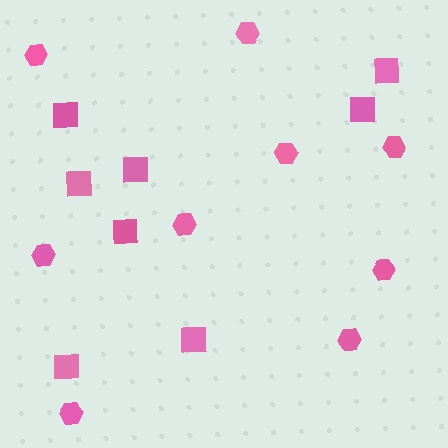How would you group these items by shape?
There are 2 groups: one group of hexagons (9) and one group of squares (8).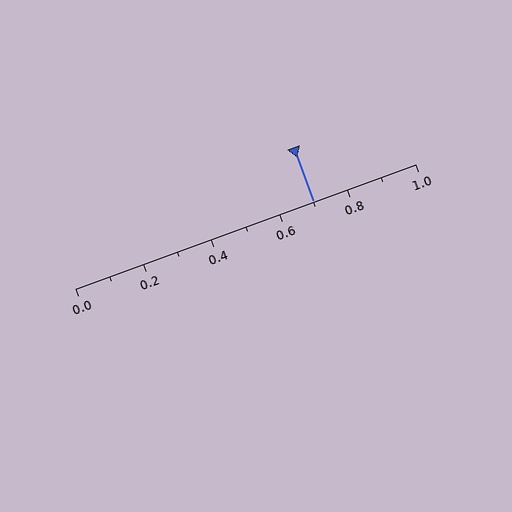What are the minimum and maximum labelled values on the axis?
The axis runs from 0.0 to 1.0.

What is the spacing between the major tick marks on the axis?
The major ticks are spaced 0.2 apart.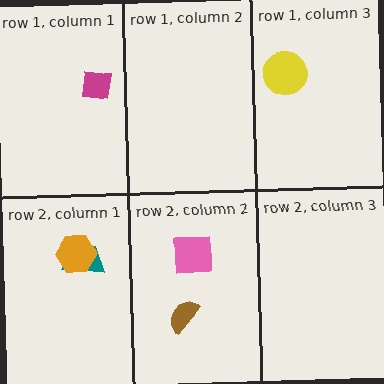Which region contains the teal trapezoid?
The row 2, column 1 region.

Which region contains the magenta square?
The row 1, column 1 region.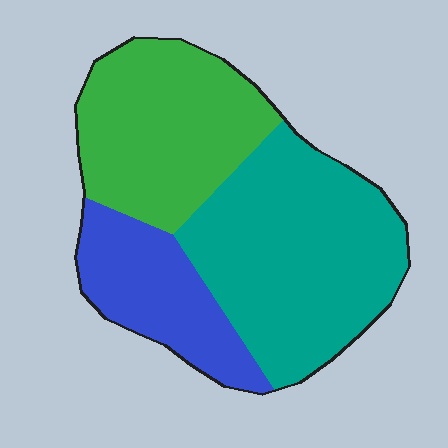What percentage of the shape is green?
Green takes up between a third and a half of the shape.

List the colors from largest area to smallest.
From largest to smallest: teal, green, blue.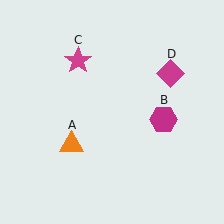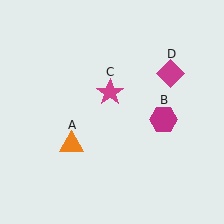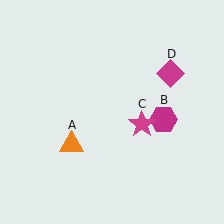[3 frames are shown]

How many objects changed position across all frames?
1 object changed position: magenta star (object C).